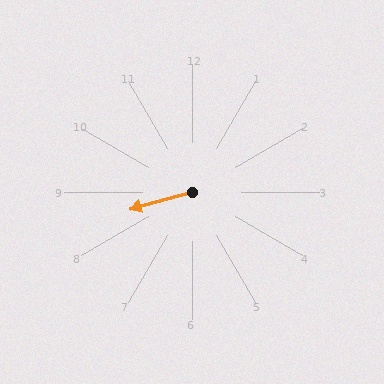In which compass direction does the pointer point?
West.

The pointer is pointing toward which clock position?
Roughly 8 o'clock.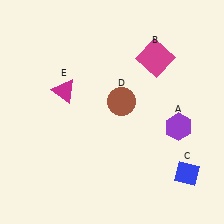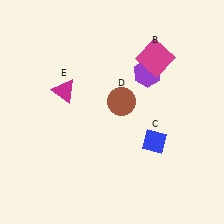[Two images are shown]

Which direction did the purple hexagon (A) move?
The purple hexagon (A) moved up.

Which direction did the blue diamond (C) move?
The blue diamond (C) moved left.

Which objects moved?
The objects that moved are: the purple hexagon (A), the blue diamond (C).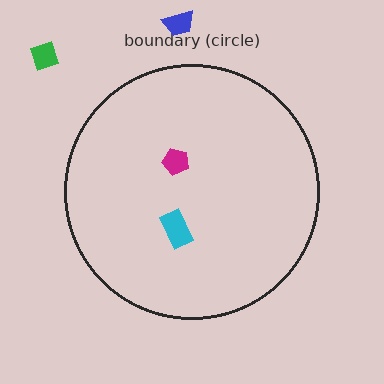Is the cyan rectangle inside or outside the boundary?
Inside.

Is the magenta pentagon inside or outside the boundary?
Inside.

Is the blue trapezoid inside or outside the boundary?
Outside.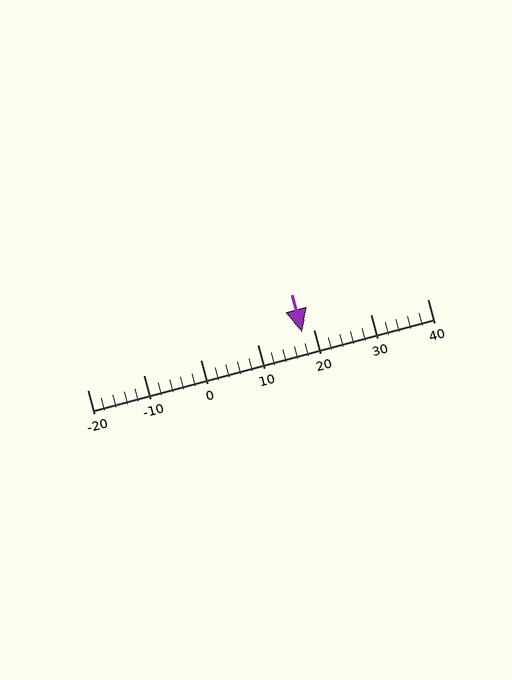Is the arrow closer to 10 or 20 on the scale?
The arrow is closer to 20.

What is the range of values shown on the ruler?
The ruler shows values from -20 to 40.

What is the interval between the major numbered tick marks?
The major tick marks are spaced 10 units apart.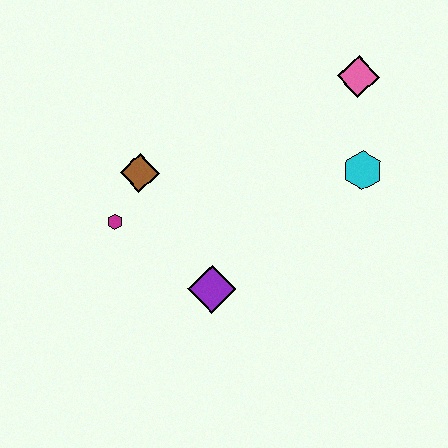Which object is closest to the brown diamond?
The magenta hexagon is closest to the brown diamond.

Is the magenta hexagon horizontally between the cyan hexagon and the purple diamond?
No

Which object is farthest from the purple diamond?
The pink diamond is farthest from the purple diamond.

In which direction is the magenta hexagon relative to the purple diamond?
The magenta hexagon is to the left of the purple diamond.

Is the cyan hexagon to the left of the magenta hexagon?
No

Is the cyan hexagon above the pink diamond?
No